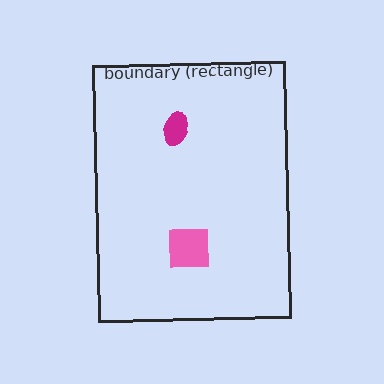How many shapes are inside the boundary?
2 inside, 0 outside.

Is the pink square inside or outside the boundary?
Inside.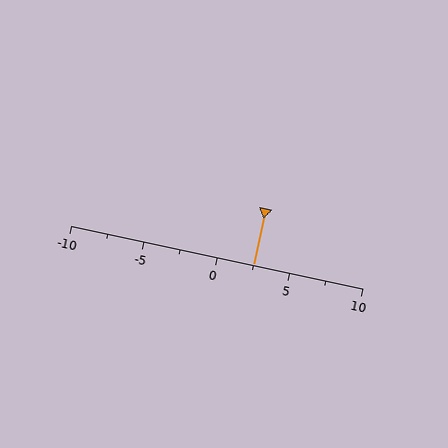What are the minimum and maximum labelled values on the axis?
The axis runs from -10 to 10.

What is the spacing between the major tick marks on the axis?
The major ticks are spaced 5 apart.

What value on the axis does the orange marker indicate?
The marker indicates approximately 2.5.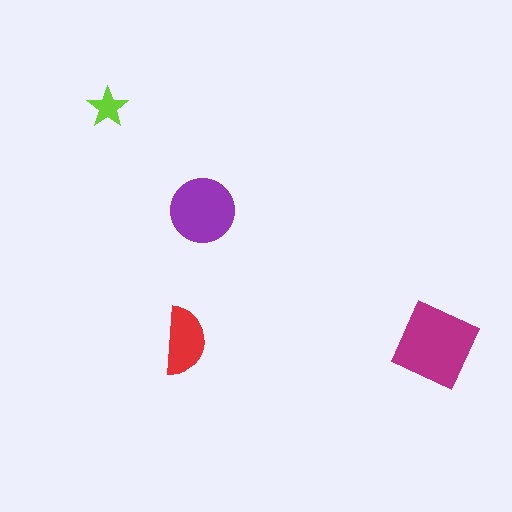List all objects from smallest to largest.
The lime star, the red semicircle, the purple circle, the magenta square.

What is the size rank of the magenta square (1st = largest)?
1st.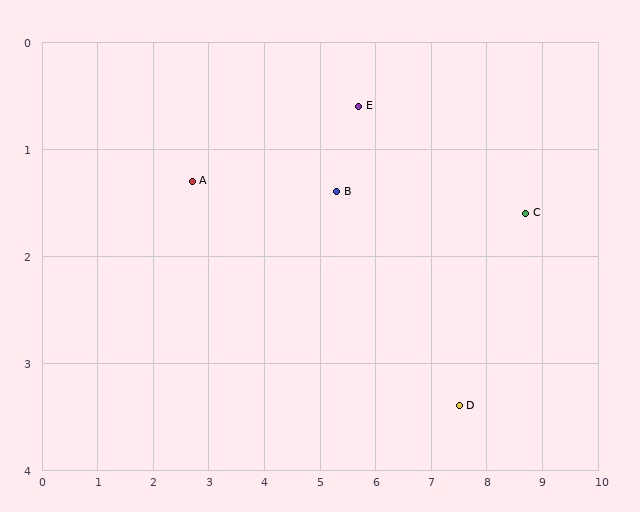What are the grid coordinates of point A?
Point A is at approximately (2.7, 1.3).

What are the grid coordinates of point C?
Point C is at approximately (8.7, 1.6).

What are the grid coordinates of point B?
Point B is at approximately (5.3, 1.4).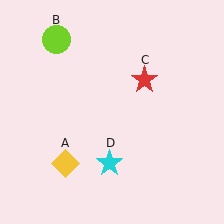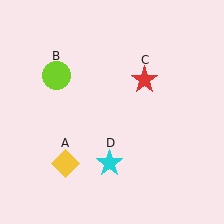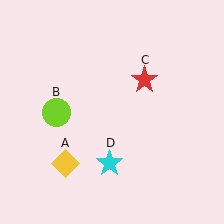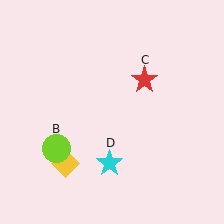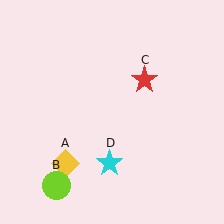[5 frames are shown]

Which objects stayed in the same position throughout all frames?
Yellow diamond (object A) and red star (object C) and cyan star (object D) remained stationary.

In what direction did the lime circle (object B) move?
The lime circle (object B) moved down.